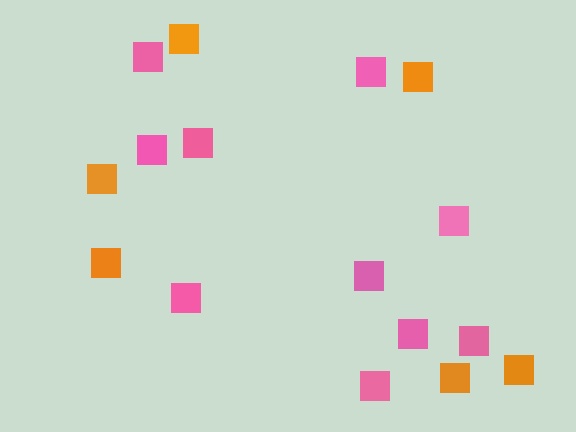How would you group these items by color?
There are 2 groups: one group of pink squares (10) and one group of orange squares (6).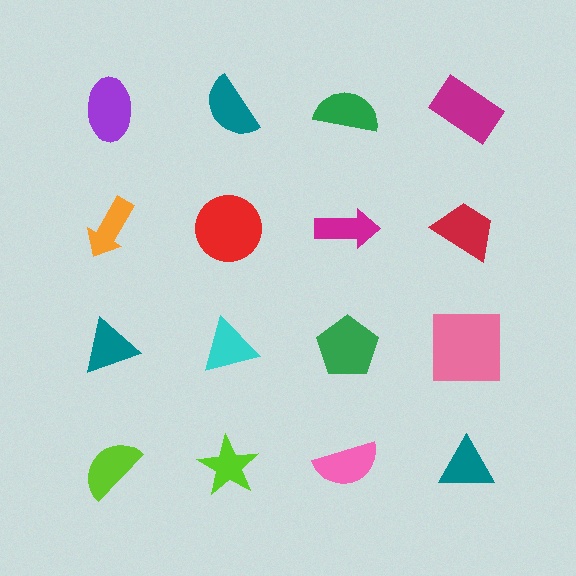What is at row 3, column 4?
A pink square.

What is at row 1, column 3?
A green semicircle.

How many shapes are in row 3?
4 shapes.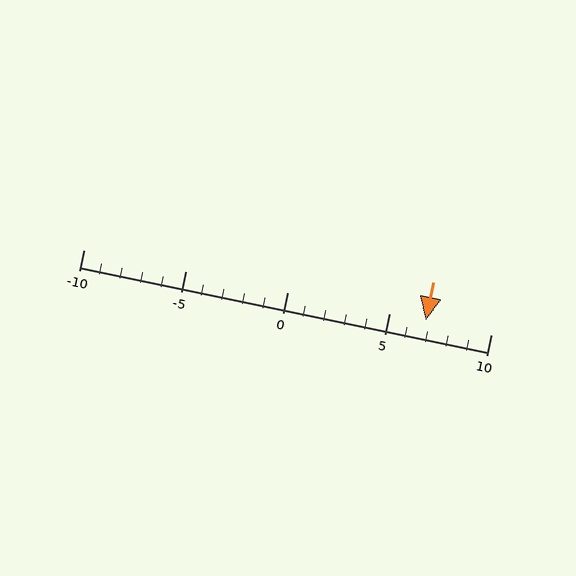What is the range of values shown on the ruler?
The ruler shows values from -10 to 10.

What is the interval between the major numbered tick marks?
The major tick marks are spaced 5 units apart.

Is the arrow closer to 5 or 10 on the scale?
The arrow is closer to 5.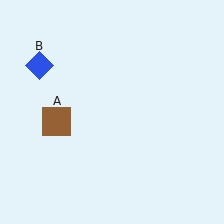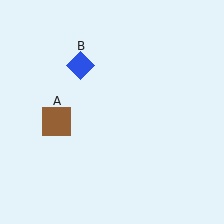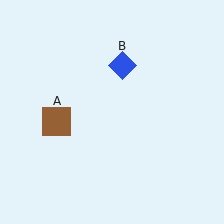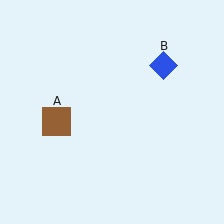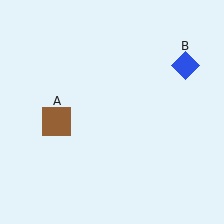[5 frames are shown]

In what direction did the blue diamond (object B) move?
The blue diamond (object B) moved right.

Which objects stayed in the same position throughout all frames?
Brown square (object A) remained stationary.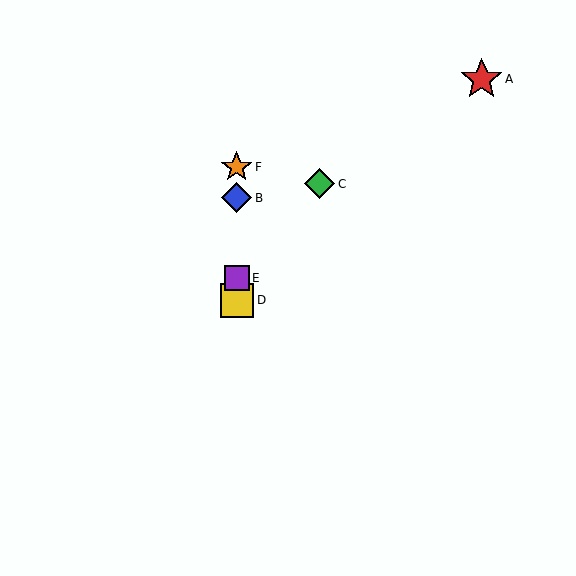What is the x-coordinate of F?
Object F is at x≈237.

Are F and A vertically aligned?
No, F is at x≈237 and A is at x≈482.